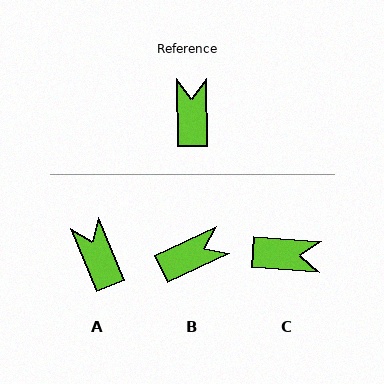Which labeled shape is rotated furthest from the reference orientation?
C, about 95 degrees away.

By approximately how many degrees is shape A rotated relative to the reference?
Approximately 22 degrees counter-clockwise.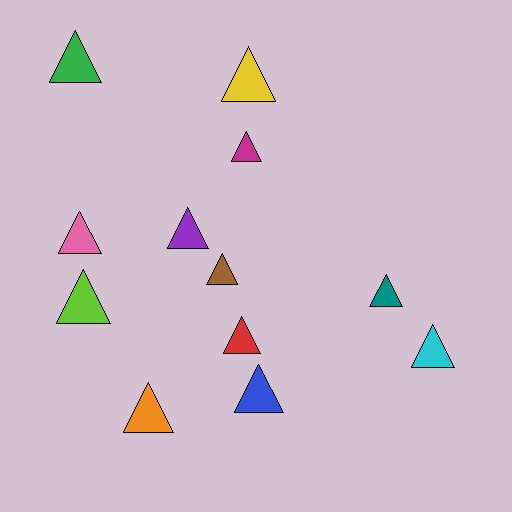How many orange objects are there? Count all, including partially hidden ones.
There is 1 orange object.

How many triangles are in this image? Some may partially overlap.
There are 12 triangles.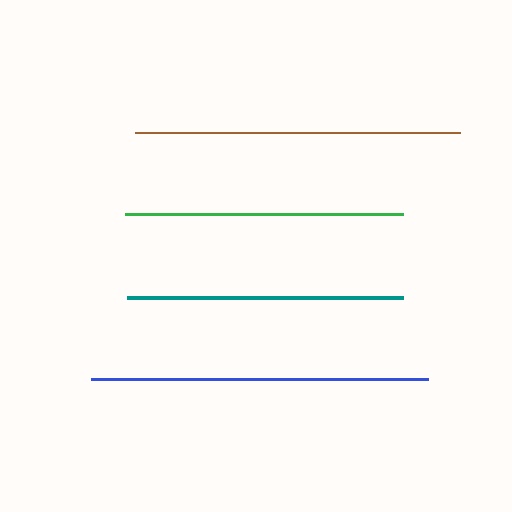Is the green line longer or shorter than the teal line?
The green line is longer than the teal line.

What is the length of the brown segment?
The brown segment is approximately 324 pixels long.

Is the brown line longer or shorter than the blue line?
The blue line is longer than the brown line.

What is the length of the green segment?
The green segment is approximately 278 pixels long.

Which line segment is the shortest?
The teal line is the shortest at approximately 276 pixels.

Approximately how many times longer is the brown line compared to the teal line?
The brown line is approximately 1.2 times the length of the teal line.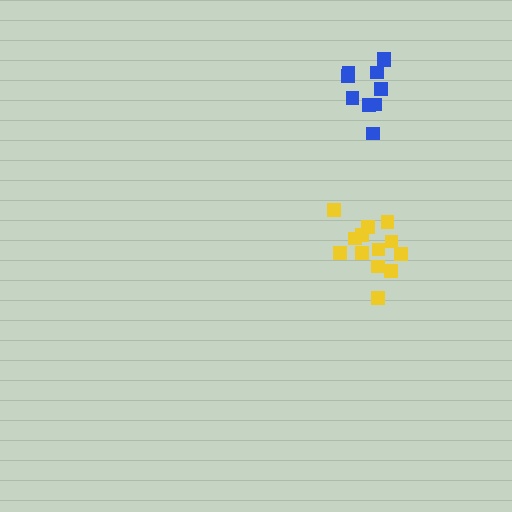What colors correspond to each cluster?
The clusters are colored: yellow, blue.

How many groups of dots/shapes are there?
There are 2 groups.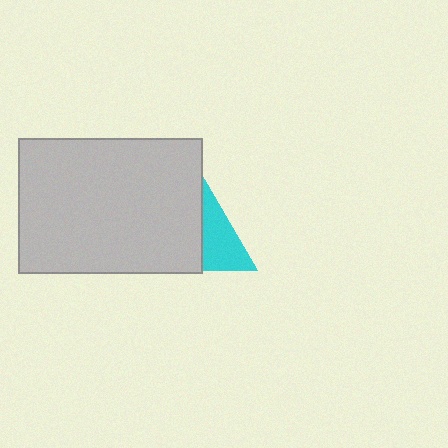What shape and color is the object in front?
The object in front is a light gray rectangle.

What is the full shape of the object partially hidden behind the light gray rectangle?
The partially hidden object is a cyan triangle.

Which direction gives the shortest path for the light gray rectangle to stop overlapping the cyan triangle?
Moving left gives the shortest separation.